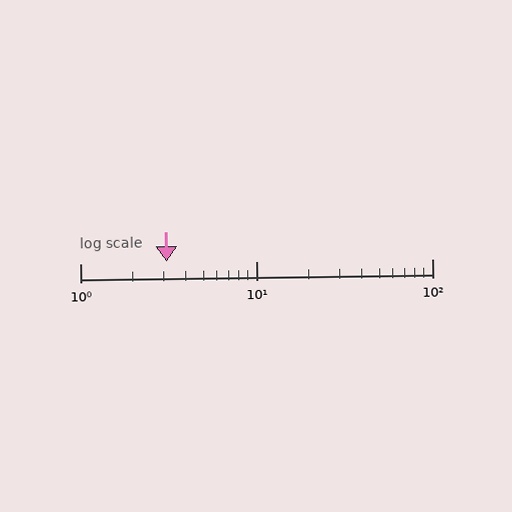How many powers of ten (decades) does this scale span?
The scale spans 2 decades, from 1 to 100.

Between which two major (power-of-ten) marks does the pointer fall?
The pointer is between 1 and 10.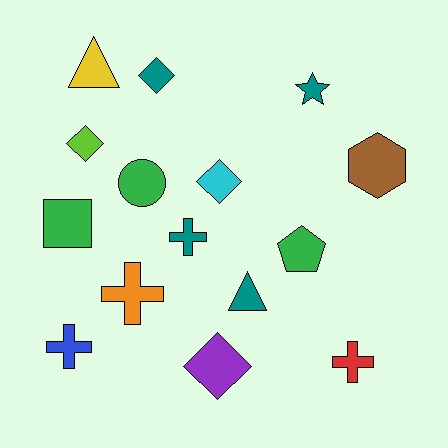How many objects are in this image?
There are 15 objects.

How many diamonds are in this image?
There are 4 diamonds.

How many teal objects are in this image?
There are 4 teal objects.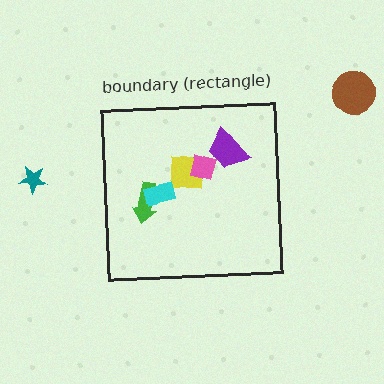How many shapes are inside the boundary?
5 inside, 2 outside.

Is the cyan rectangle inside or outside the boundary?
Inside.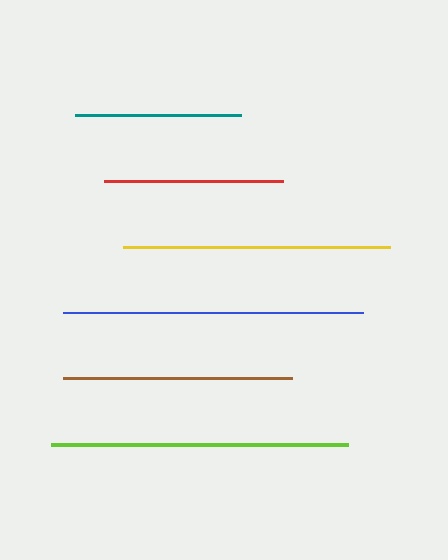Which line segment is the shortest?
The teal line is the shortest at approximately 165 pixels.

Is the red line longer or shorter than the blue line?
The blue line is longer than the red line.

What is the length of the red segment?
The red segment is approximately 180 pixels long.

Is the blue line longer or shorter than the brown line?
The blue line is longer than the brown line.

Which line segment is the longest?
The blue line is the longest at approximately 300 pixels.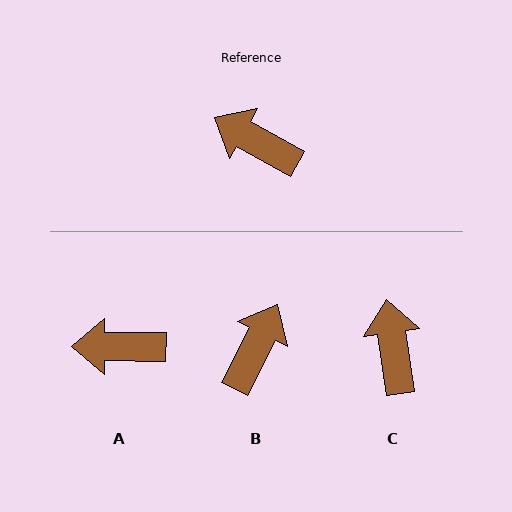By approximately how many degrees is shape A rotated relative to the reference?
Approximately 29 degrees counter-clockwise.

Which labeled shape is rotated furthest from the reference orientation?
B, about 88 degrees away.